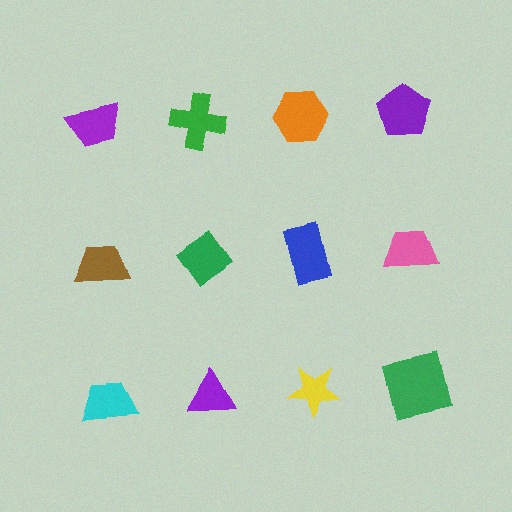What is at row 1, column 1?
A purple trapezoid.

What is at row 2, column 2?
A green diamond.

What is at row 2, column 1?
A brown trapezoid.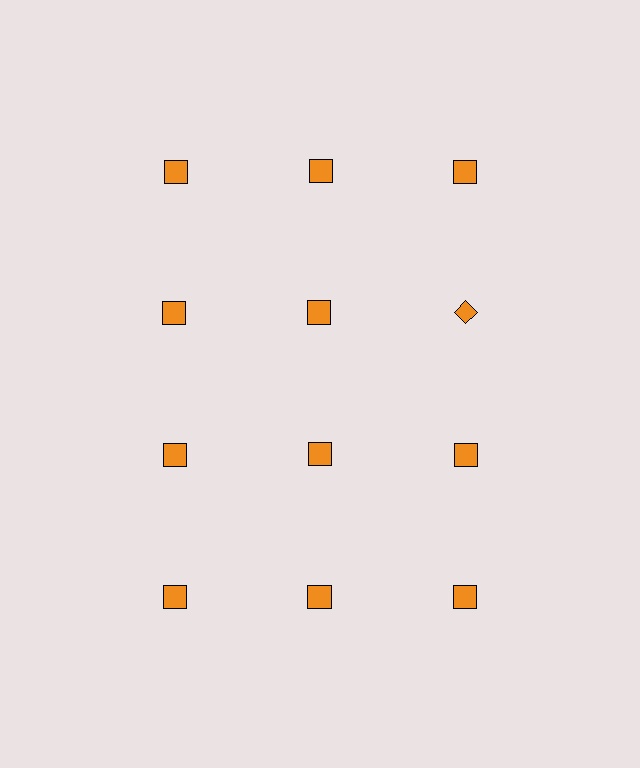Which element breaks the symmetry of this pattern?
The orange diamond in the second row, center column breaks the symmetry. All other shapes are orange squares.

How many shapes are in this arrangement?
There are 12 shapes arranged in a grid pattern.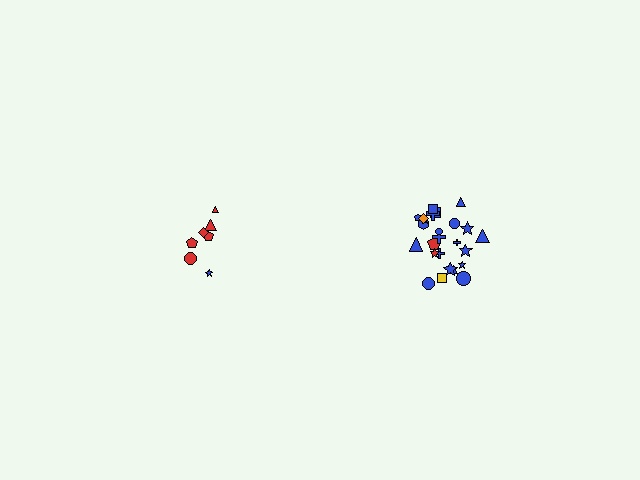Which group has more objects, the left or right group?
The right group.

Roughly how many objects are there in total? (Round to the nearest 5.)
Roughly 30 objects in total.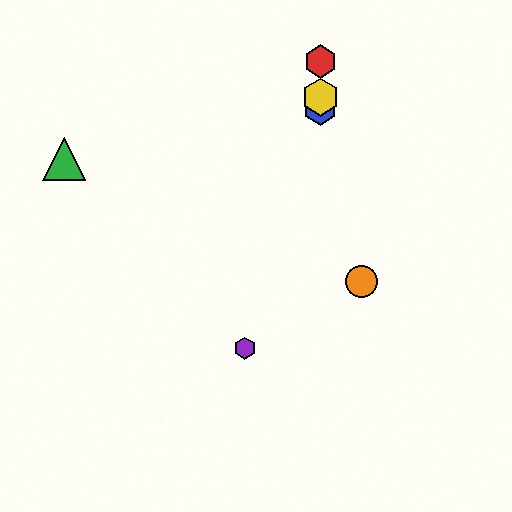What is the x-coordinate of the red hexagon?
The red hexagon is at x≈320.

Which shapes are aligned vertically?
The red hexagon, the blue hexagon, the yellow hexagon are aligned vertically.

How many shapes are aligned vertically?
3 shapes (the red hexagon, the blue hexagon, the yellow hexagon) are aligned vertically.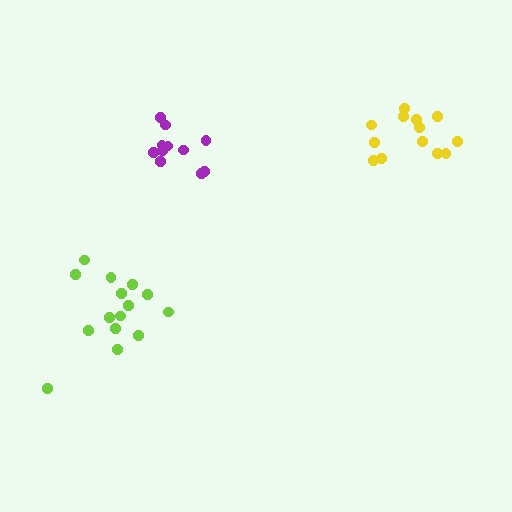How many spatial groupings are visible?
There are 3 spatial groupings.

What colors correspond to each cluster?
The clusters are colored: lime, purple, yellow.